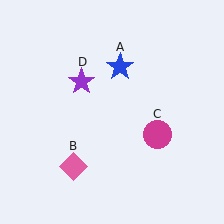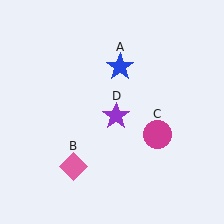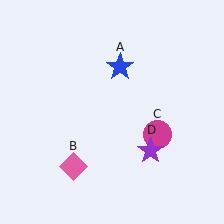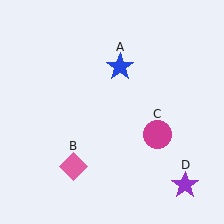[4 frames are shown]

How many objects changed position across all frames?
1 object changed position: purple star (object D).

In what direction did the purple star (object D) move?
The purple star (object D) moved down and to the right.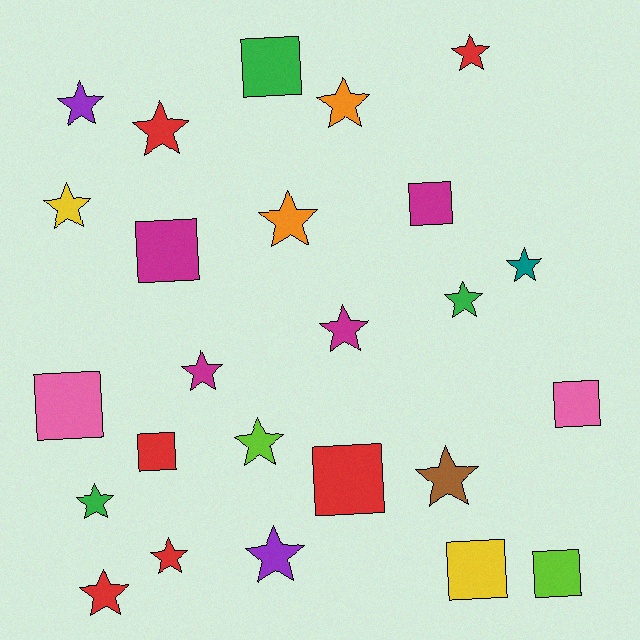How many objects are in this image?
There are 25 objects.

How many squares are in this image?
There are 9 squares.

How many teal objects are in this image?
There is 1 teal object.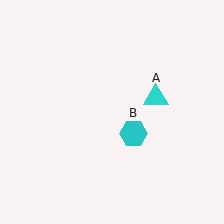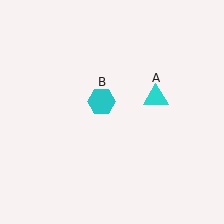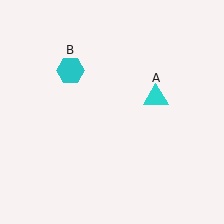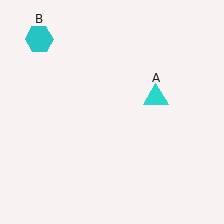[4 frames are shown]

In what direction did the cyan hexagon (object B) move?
The cyan hexagon (object B) moved up and to the left.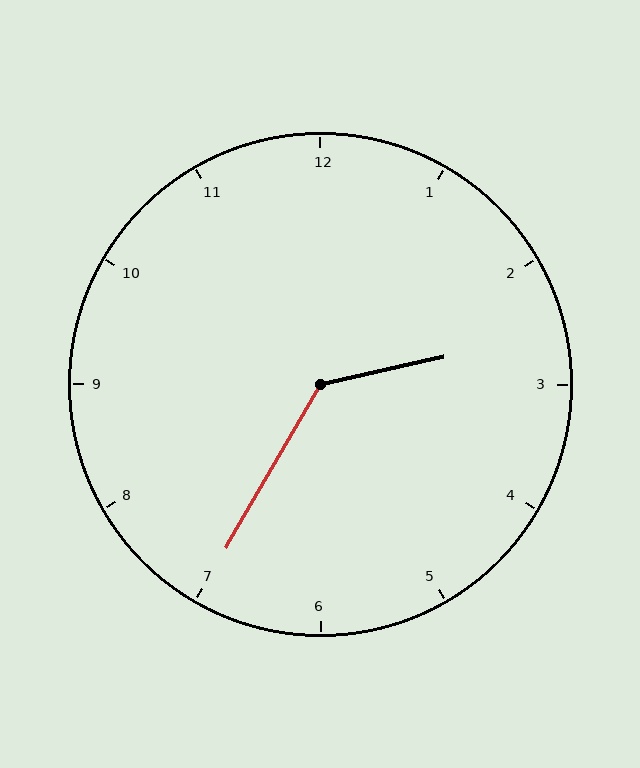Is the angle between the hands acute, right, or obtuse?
It is obtuse.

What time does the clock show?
2:35.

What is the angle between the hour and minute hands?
Approximately 132 degrees.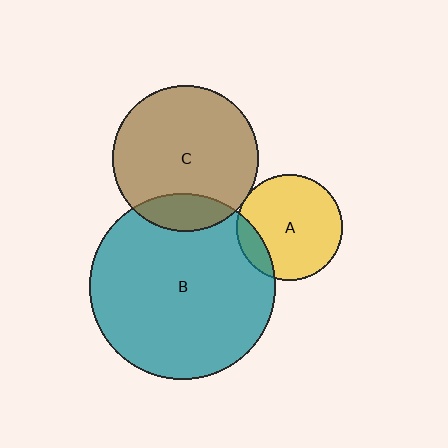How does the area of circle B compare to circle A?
Approximately 3.1 times.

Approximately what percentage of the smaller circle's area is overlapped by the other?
Approximately 15%.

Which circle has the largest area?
Circle B (teal).